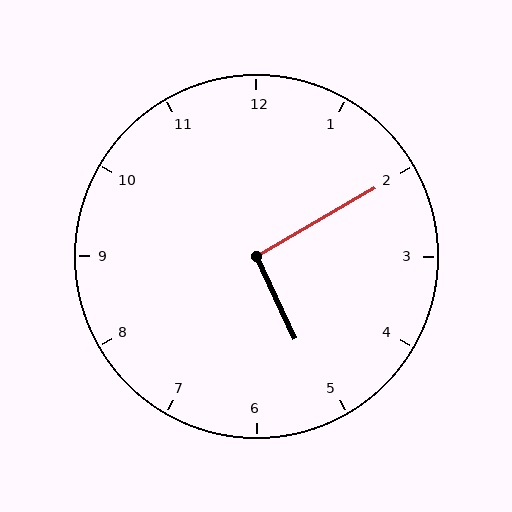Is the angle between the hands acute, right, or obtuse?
It is right.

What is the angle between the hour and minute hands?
Approximately 95 degrees.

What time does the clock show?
5:10.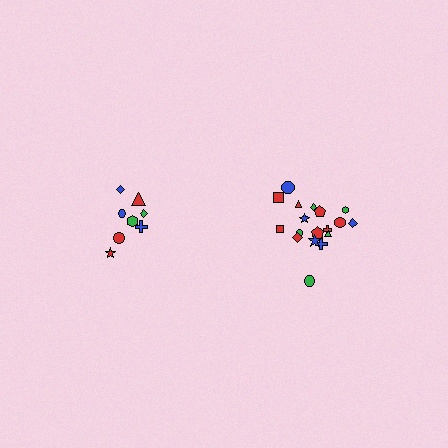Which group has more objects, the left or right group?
The right group.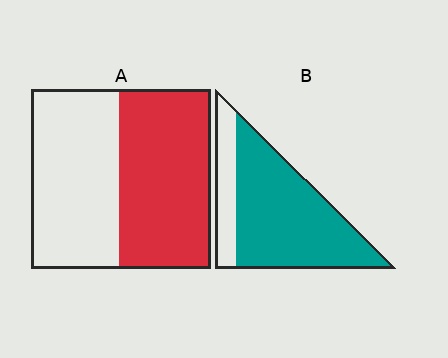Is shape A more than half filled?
Roughly half.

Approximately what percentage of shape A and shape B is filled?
A is approximately 50% and B is approximately 80%.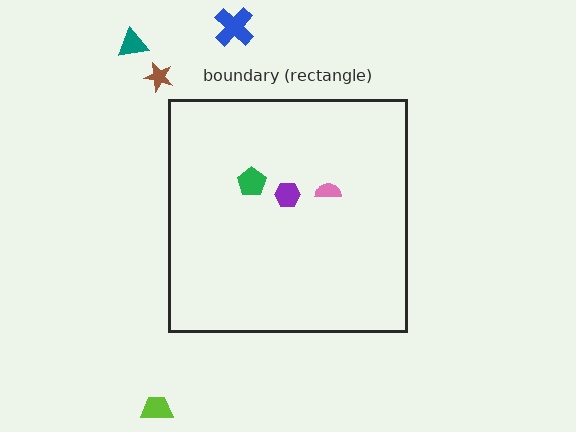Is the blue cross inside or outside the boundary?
Outside.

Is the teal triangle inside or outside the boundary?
Outside.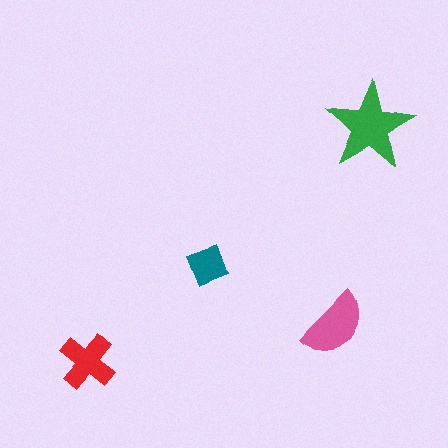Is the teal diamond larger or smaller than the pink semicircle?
Smaller.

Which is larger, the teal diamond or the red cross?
The red cross.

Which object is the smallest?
The teal diamond.